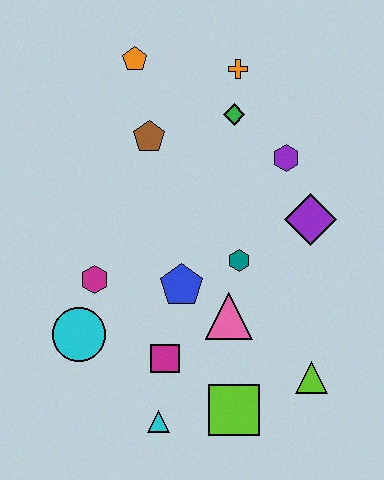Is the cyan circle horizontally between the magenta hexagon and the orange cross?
No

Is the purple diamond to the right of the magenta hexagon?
Yes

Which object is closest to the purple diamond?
The purple hexagon is closest to the purple diamond.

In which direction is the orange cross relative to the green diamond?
The orange cross is above the green diamond.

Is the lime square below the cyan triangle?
No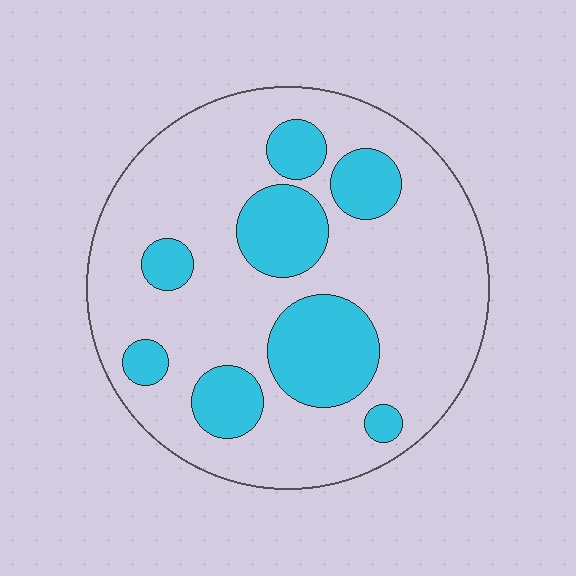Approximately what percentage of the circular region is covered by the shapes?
Approximately 25%.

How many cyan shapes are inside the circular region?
8.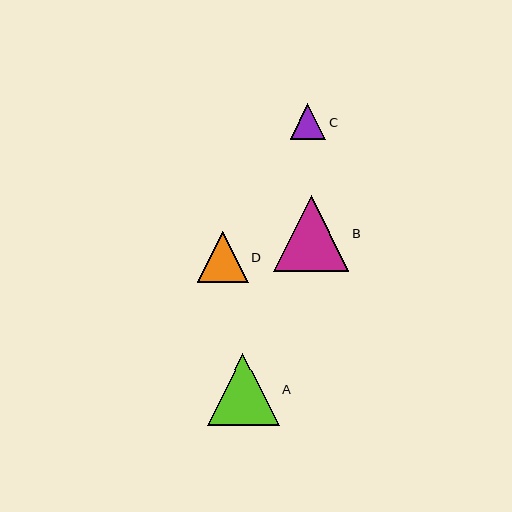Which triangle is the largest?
Triangle B is the largest with a size of approximately 76 pixels.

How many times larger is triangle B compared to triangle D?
Triangle B is approximately 1.5 times the size of triangle D.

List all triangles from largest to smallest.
From largest to smallest: B, A, D, C.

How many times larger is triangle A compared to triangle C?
Triangle A is approximately 2.0 times the size of triangle C.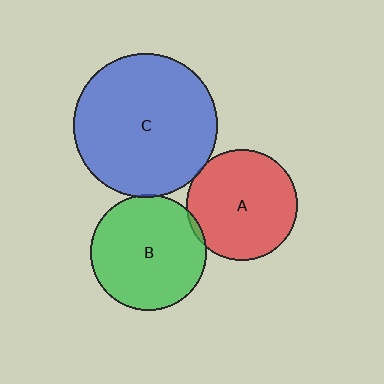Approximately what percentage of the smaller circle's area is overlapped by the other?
Approximately 5%.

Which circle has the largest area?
Circle C (blue).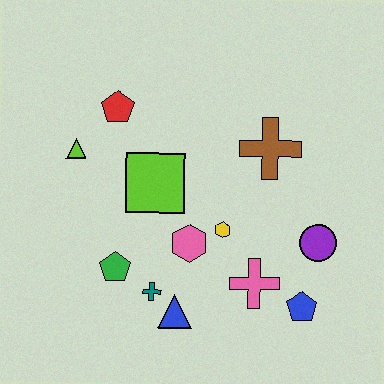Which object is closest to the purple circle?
The blue pentagon is closest to the purple circle.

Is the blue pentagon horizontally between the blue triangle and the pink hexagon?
No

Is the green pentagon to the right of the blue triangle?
No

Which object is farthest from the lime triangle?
The blue pentagon is farthest from the lime triangle.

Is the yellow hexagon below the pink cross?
No